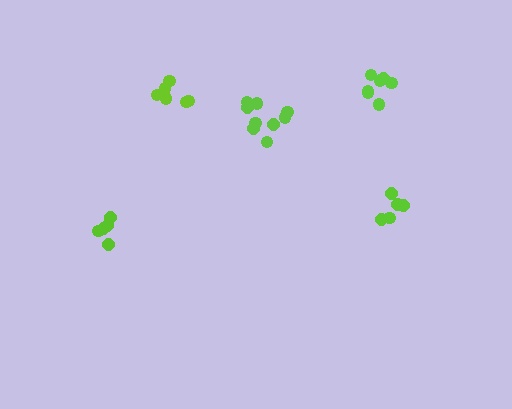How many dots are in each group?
Group 1: 7 dots, Group 2: 9 dots, Group 3: 6 dots, Group 4: 5 dots, Group 5: 5 dots (32 total).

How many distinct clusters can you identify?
There are 5 distinct clusters.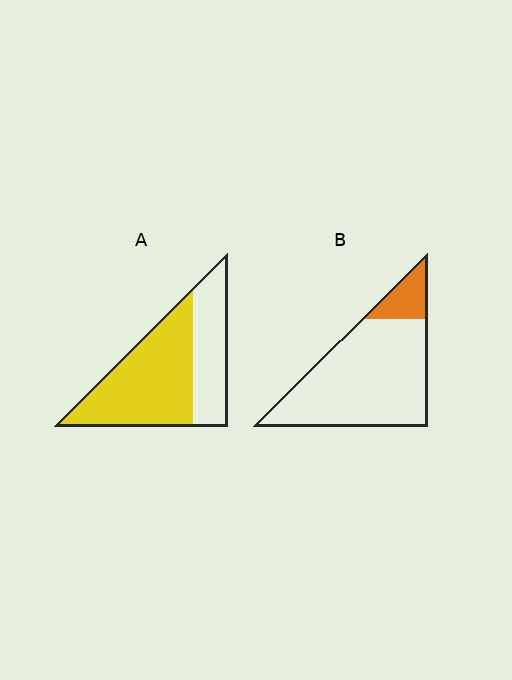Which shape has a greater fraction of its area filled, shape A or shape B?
Shape A.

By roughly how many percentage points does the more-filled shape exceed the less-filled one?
By roughly 50 percentage points (A over B).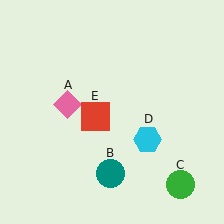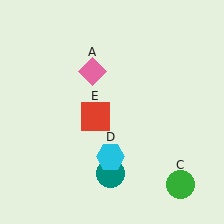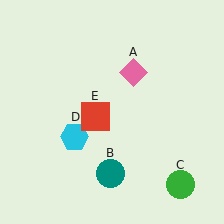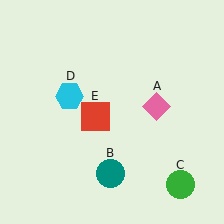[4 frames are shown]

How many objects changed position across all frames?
2 objects changed position: pink diamond (object A), cyan hexagon (object D).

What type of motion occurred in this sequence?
The pink diamond (object A), cyan hexagon (object D) rotated clockwise around the center of the scene.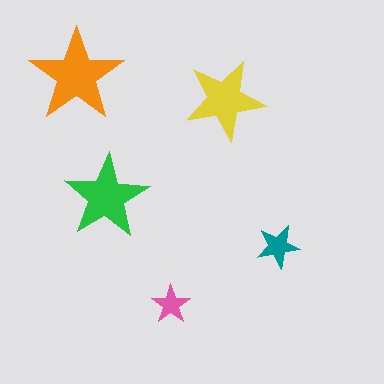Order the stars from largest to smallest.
the orange one, the green one, the yellow one, the teal one, the pink one.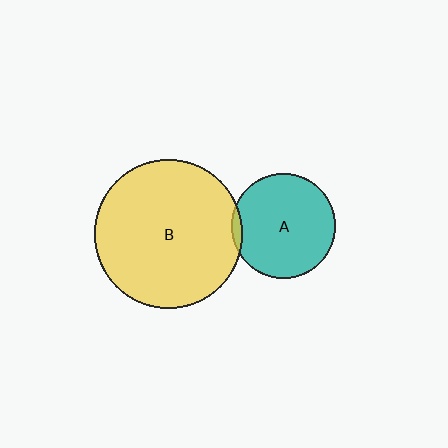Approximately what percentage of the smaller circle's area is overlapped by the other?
Approximately 5%.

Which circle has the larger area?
Circle B (yellow).